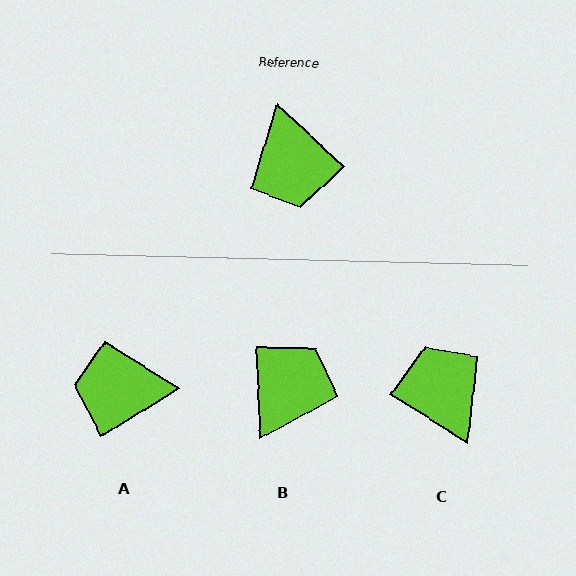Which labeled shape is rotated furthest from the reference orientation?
C, about 170 degrees away.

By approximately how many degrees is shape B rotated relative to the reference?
Approximately 136 degrees counter-clockwise.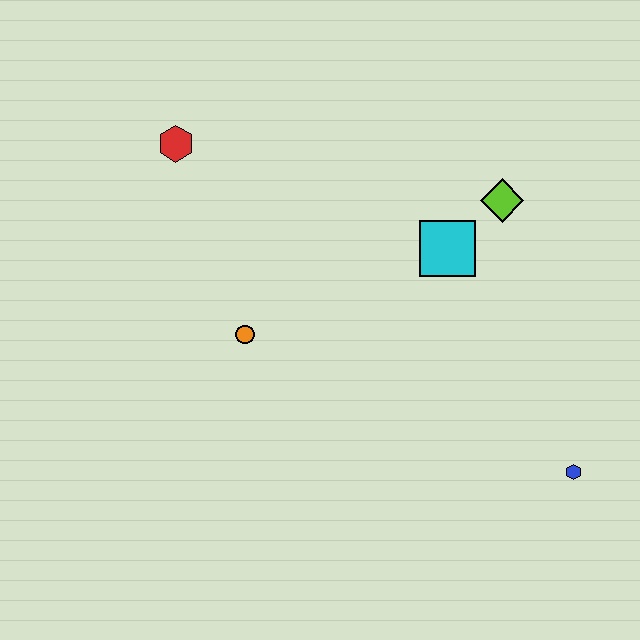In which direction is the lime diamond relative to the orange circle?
The lime diamond is to the right of the orange circle.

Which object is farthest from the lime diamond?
The red hexagon is farthest from the lime diamond.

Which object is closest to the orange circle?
The red hexagon is closest to the orange circle.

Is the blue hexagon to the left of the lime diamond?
No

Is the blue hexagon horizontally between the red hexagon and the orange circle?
No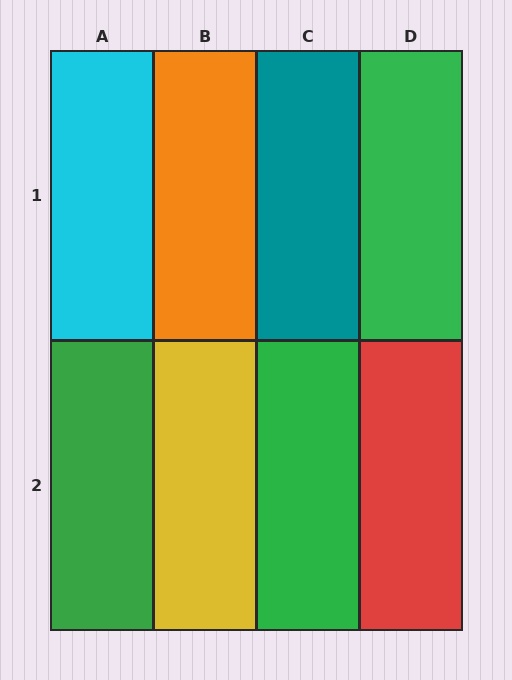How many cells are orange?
1 cell is orange.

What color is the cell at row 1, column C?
Teal.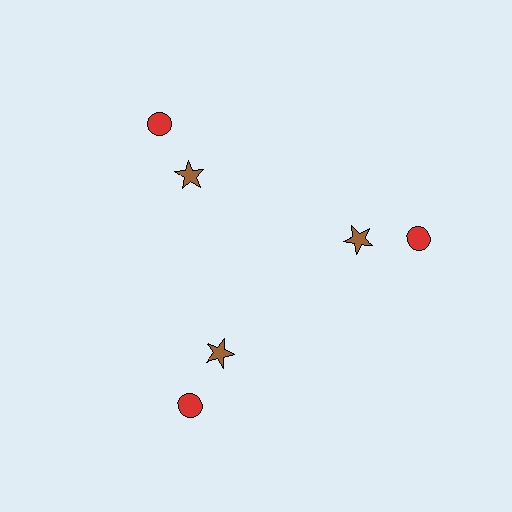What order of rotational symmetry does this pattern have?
This pattern has 3-fold rotational symmetry.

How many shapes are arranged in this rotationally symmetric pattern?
There are 6 shapes, arranged in 3 groups of 2.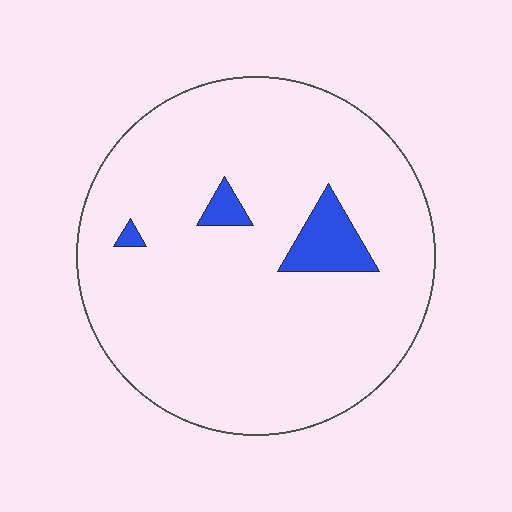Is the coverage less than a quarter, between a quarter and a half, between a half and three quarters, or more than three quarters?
Less than a quarter.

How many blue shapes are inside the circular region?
3.